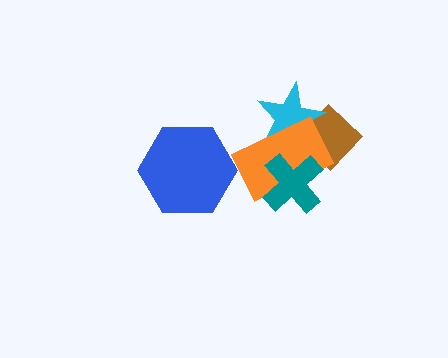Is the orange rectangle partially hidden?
Yes, it is partially covered by another shape.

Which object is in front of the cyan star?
The orange rectangle is in front of the cyan star.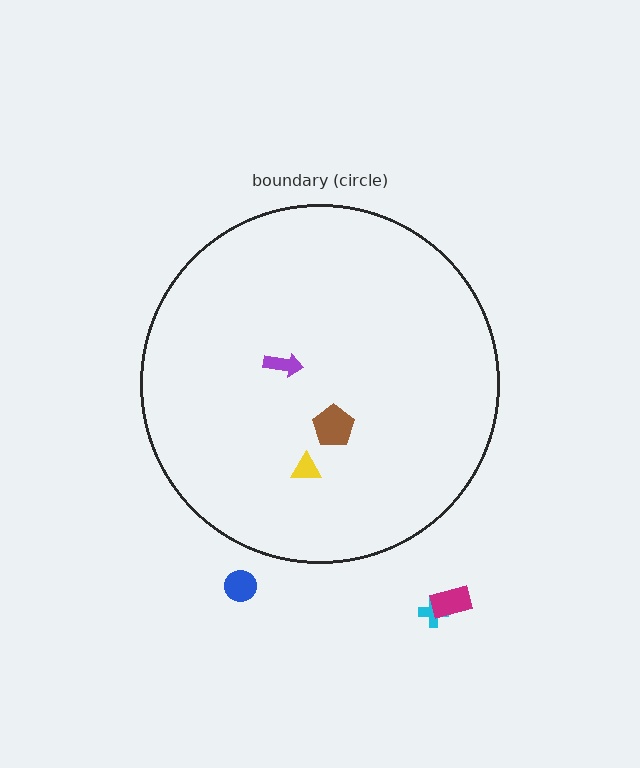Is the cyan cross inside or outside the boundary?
Outside.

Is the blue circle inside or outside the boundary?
Outside.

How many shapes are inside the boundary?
3 inside, 3 outside.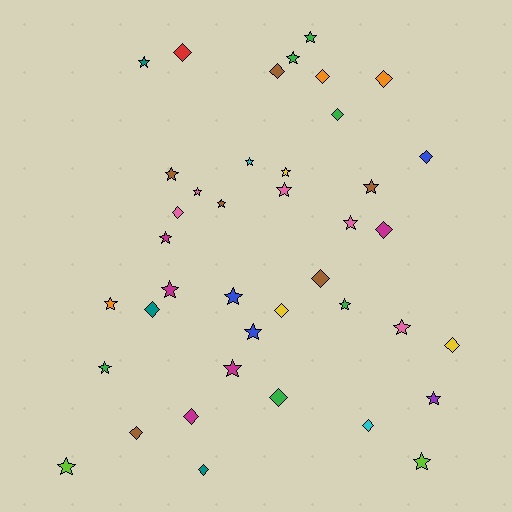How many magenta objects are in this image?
There are 5 magenta objects.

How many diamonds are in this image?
There are 17 diamonds.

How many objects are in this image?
There are 40 objects.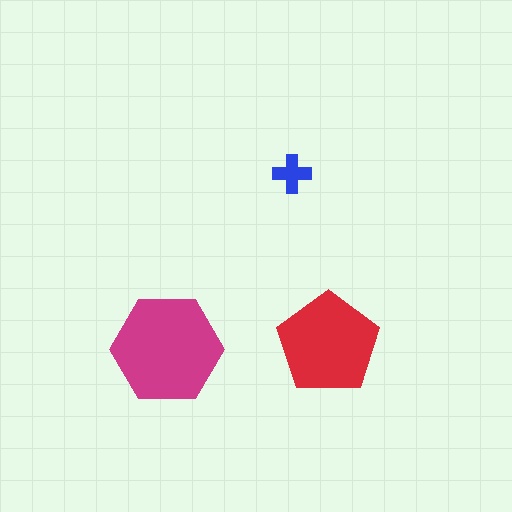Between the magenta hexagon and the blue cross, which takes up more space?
The magenta hexagon.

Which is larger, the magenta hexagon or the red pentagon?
The magenta hexagon.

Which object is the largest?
The magenta hexagon.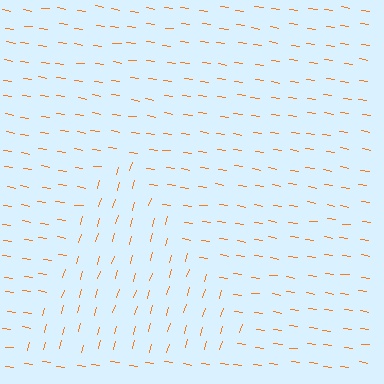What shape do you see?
I see a triangle.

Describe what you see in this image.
The image is filled with small orange line segments. A triangle region in the image has lines oriented differently from the surrounding lines, creating a visible texture boundary.